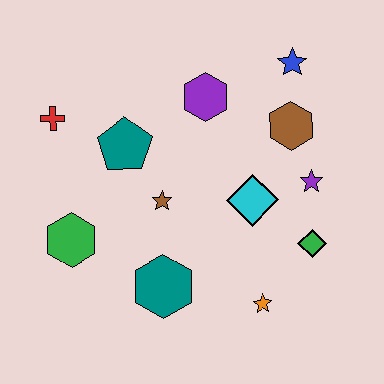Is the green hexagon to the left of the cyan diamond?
Yes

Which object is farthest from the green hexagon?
The blue star is farthest from the green hexagon.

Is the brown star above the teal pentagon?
No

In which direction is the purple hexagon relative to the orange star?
The purple hexagon is above the orange star.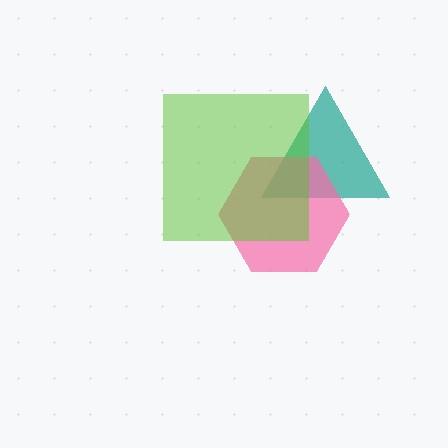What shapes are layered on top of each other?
The layered shapes are: a teal triangle, a pink hexagon, a lime square.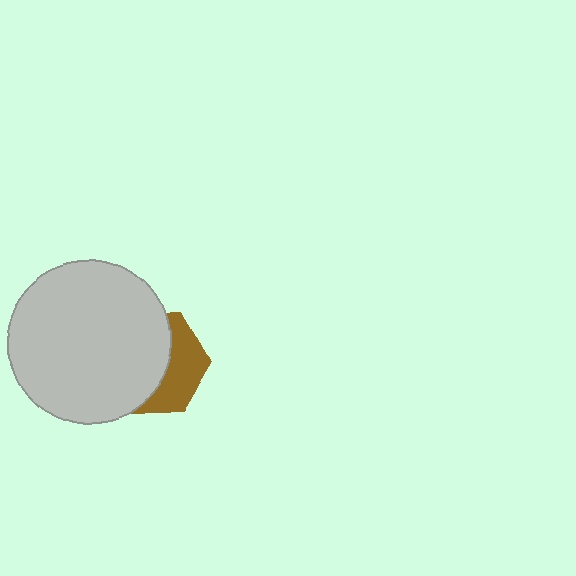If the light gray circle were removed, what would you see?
You would see the complete brown hexagon.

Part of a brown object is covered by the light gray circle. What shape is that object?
It is a hexagon.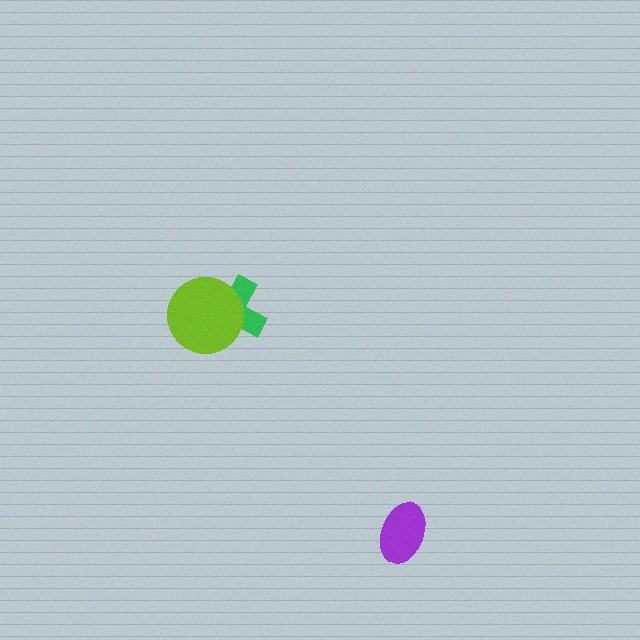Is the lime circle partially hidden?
No, no other shape covers it.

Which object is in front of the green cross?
The lime circle is in front of the green cross.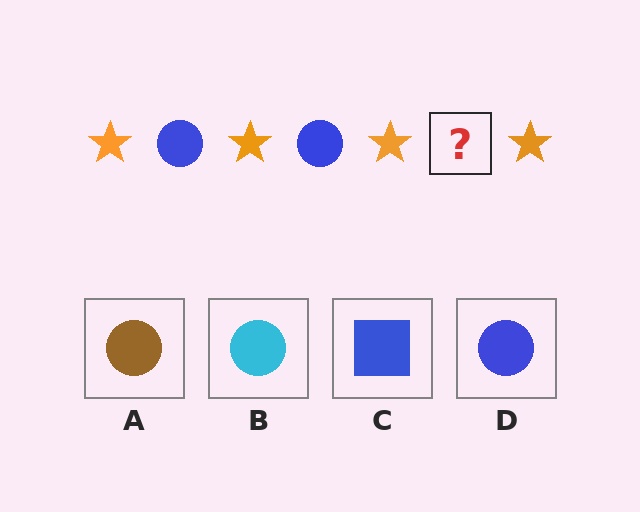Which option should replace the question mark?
Option D.